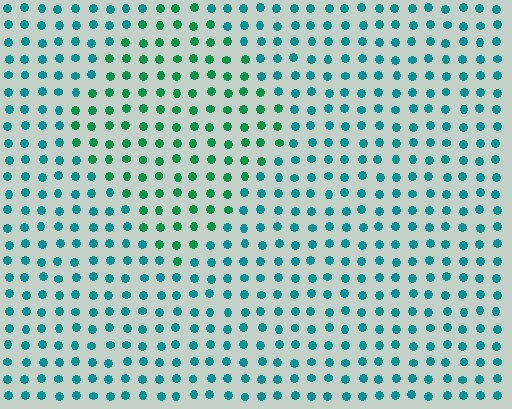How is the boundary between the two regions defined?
The boundary is defined purely by a slight shift in hue (about 34 degrees). Spacing, size, and orientation are identical on both sides.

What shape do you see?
I see a diamond.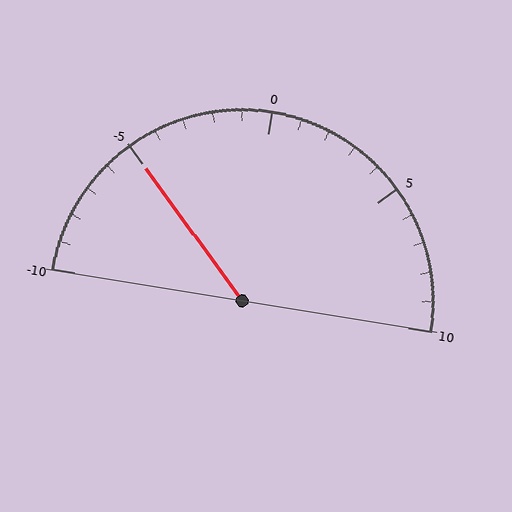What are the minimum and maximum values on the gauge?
The gauge ranges from -10 to 10.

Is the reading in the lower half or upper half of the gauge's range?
The reading is in the lower half of the range (-10 to 10).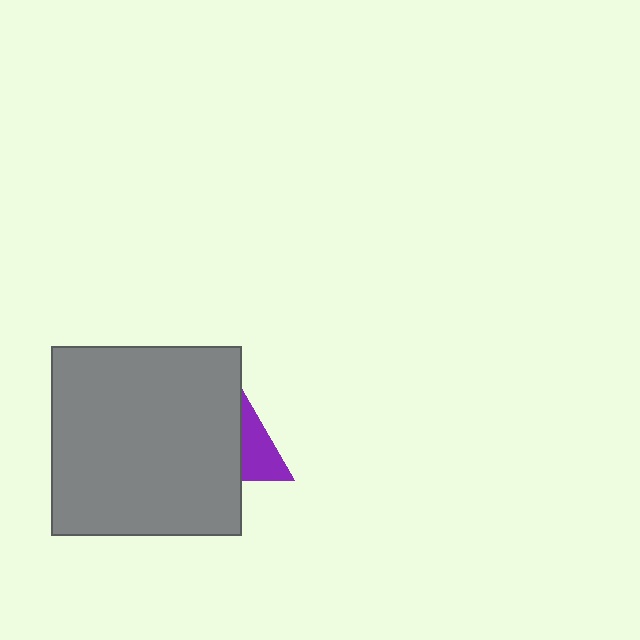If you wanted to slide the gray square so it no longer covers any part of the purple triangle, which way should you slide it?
Slide it left — that is the most direct way to separate the two shapes.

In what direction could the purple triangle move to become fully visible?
The purple triangle could move right. That would shift it out from behind the gray square entirely.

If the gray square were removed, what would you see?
You would see the complete purple triangle.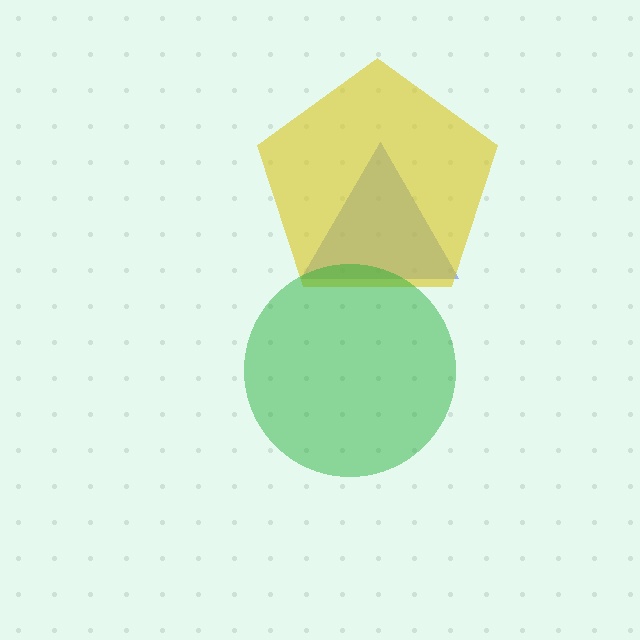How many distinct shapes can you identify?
There are 3 distinct shapes: a blue triangle, a yellow pentagon, a green circle.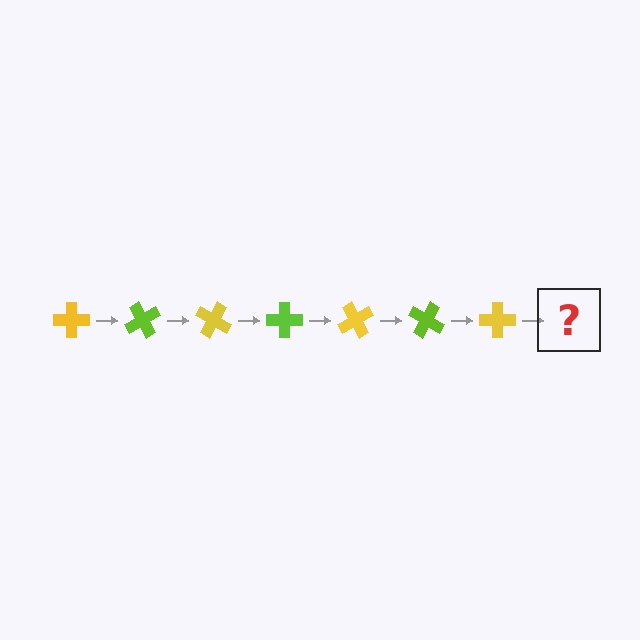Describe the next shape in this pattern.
It should be a lime cross, rotated 420 degrees from the start.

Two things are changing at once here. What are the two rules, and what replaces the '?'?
The two rules are that it rotates 60 degrees each step and the color cycles through yellow and lime. The '?' should be a lime cross, rotated 420 degrees from the start.